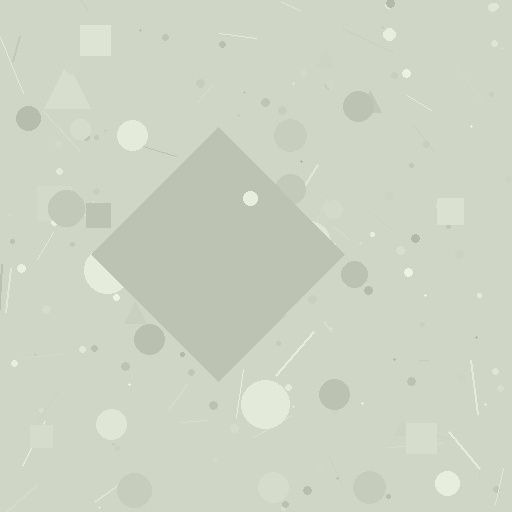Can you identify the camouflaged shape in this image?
The camouflaged shape is a diamond.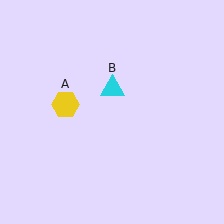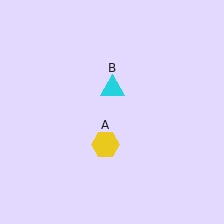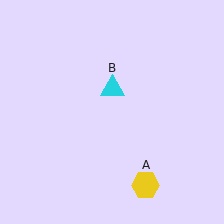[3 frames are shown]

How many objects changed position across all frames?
1 object changed position: yellow hexagon (object A).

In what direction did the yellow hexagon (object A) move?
The yellow hexagon (object A) moved down and to the right.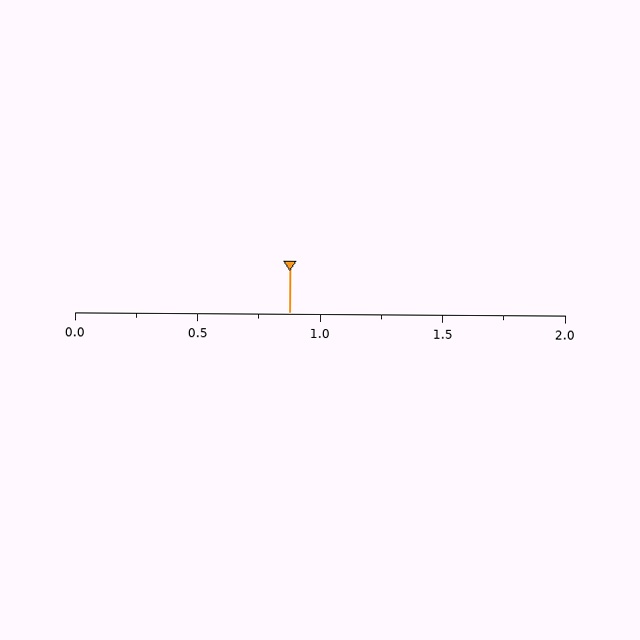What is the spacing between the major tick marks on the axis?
The major ticks are spaced 0.5 apart.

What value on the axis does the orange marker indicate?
The marker indicates approximately 0.88.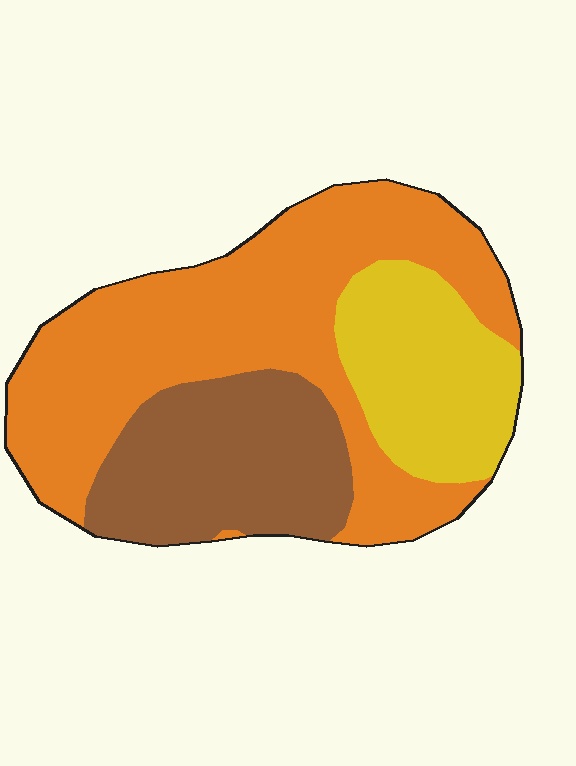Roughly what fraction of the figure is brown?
Brown covers roughly 25% of the figure.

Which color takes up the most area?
Orange, at roughly 55%.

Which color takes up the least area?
Yellow, at roughly 20%.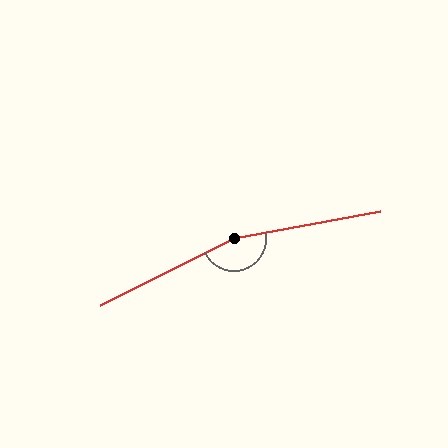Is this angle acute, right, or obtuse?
It is obtuse.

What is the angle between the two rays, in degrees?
Approximately 164 degrees.